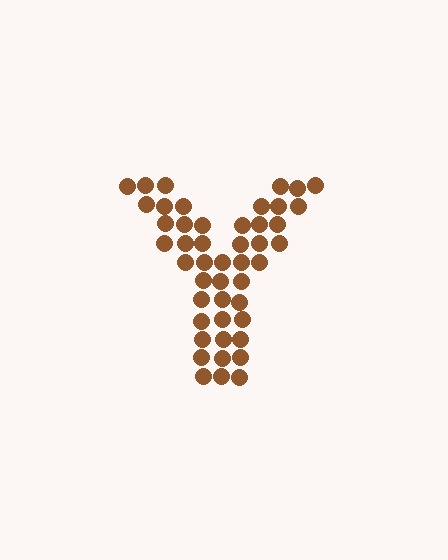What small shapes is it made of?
It is made of small circles.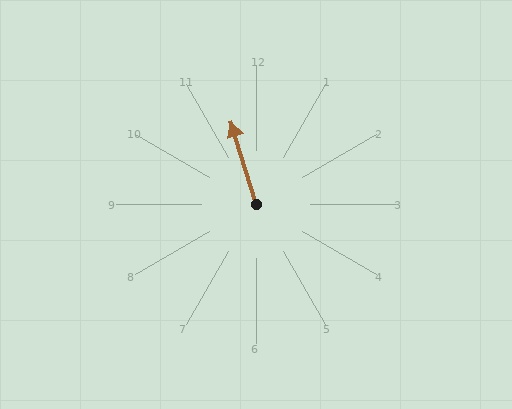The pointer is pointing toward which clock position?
Roughly 11 o'clock.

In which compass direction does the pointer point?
North.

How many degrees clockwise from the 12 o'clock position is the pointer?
Approximately 343 degrees.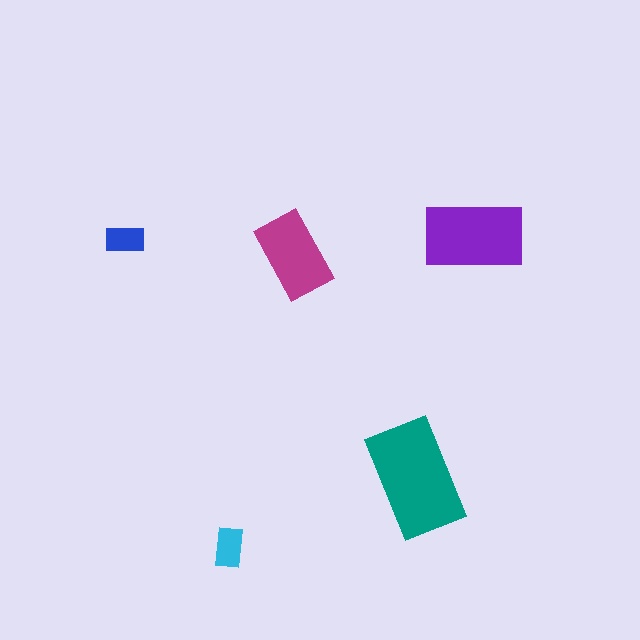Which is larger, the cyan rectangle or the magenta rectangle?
The magenta one.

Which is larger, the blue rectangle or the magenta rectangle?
The magenta one.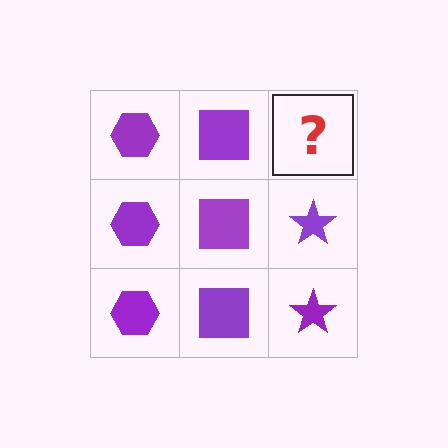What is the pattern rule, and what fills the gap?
The rule is that each column has a consistent shape. The gap should be filled with a purple star.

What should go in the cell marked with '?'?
The missing cell should contain a purple star.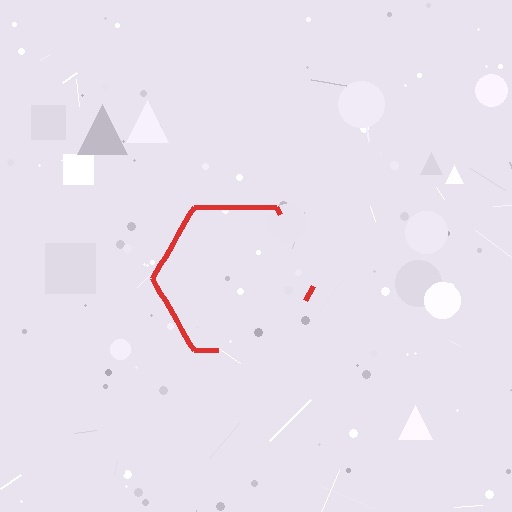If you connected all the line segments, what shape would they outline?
They would outline a hexagon.